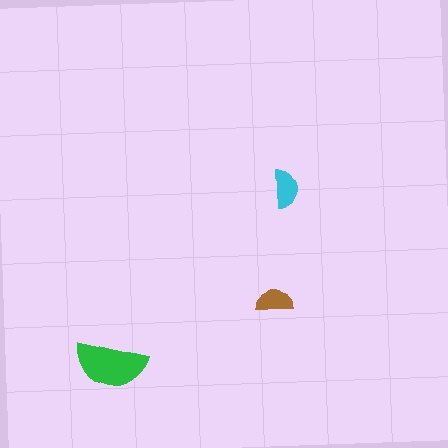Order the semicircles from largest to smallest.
the green one, the cyan one, the brown one.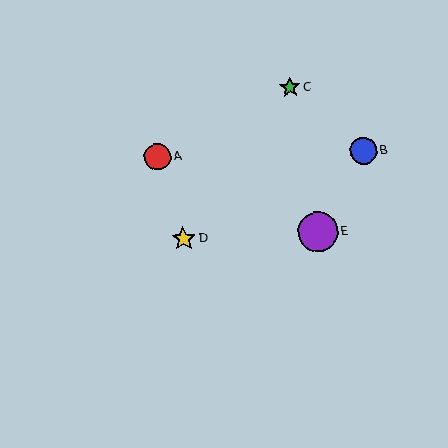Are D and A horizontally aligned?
No, D is at y≈239 and A is at y≈157.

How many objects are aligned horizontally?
2 objects (D, E) are aligned horizontally.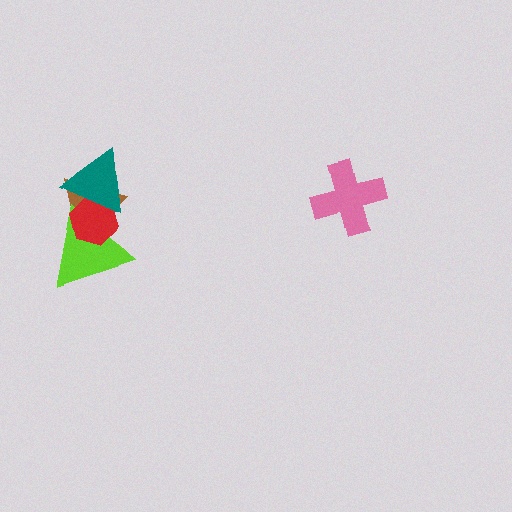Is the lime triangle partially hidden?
Yes, it is partially covered by another shape.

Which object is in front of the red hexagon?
The teal triangle is in front of the red hexagon.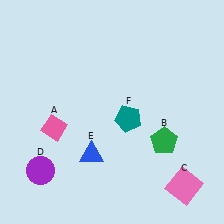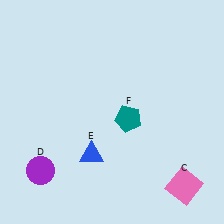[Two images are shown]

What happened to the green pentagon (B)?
The green pentagon (B) was removed in Image 2. It was in the bottom-right area of Image 1.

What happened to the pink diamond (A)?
The pink diamond (A) was removed in Image 2. It was in the bottom-left area of Image 1.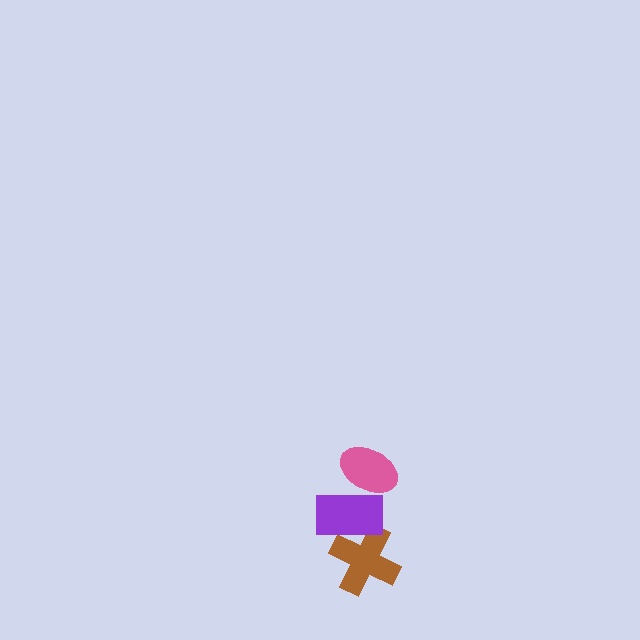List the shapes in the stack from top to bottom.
From top to bottom: the pink ellipse, the purple rectangle, the brown cross.